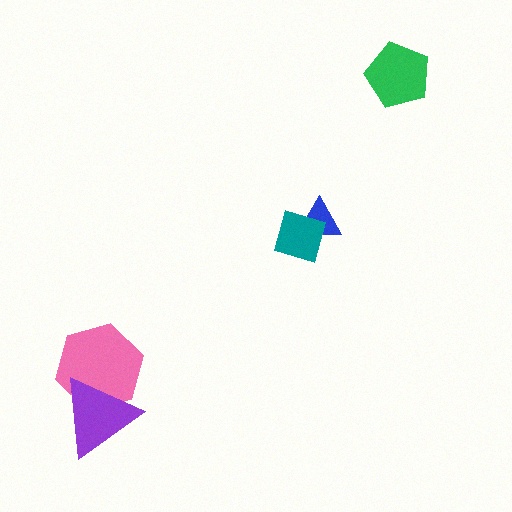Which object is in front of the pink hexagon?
The purple triangle is in front of the pink hexagon.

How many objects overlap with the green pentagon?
0 objects overlap with the green pentagon.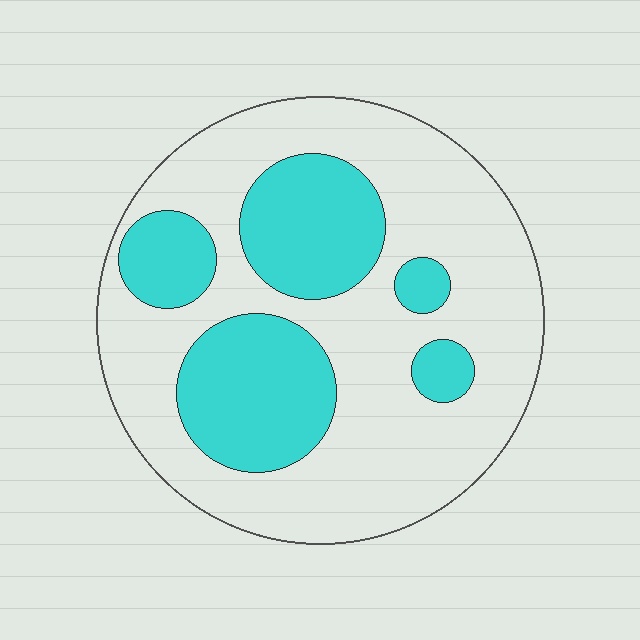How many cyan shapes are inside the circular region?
5.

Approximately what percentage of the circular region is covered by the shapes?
Approximately 30%.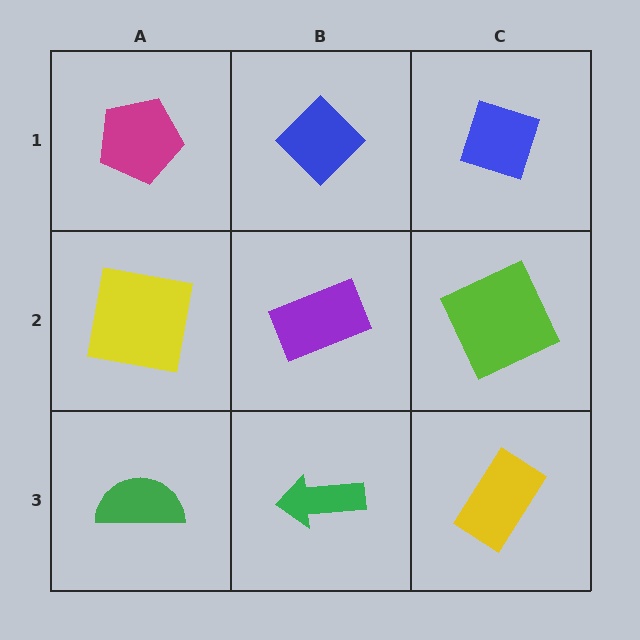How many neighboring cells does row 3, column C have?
2.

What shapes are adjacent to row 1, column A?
A yellow square (row 2, column A), a blue diamond (row 1, column B).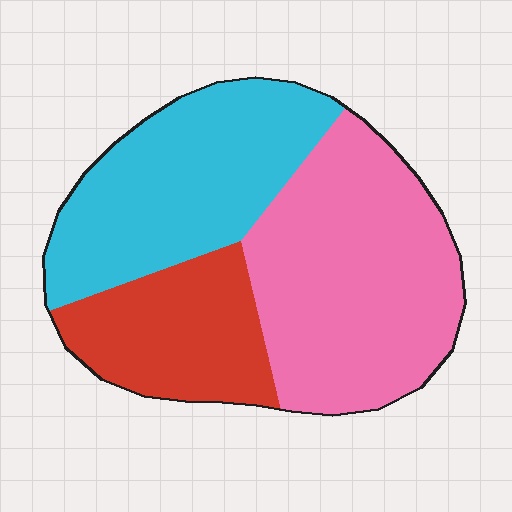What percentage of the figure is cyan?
Cyan takes up about one third (1/3) of the figure.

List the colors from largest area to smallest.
From largest to smallest: pink, cyan, red.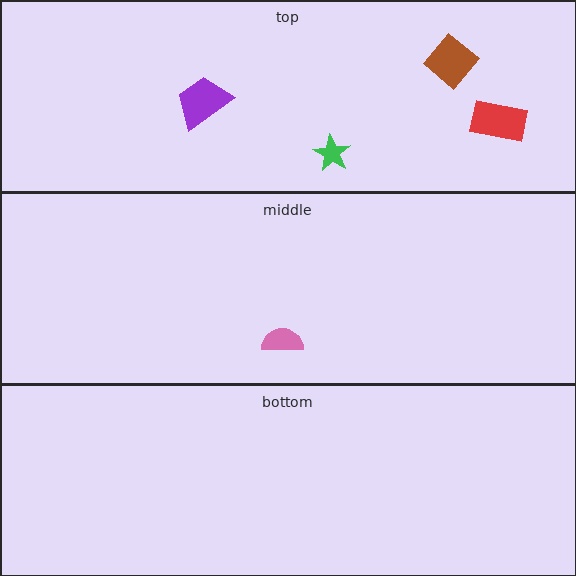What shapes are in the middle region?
The pink semicircle.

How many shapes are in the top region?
4.